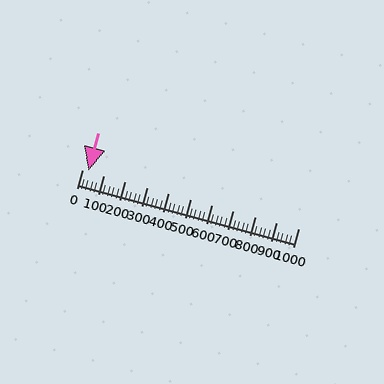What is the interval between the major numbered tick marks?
The major tick marks are spaced 100 units apart.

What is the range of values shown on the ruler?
The ruler shows values from 0 to 1000.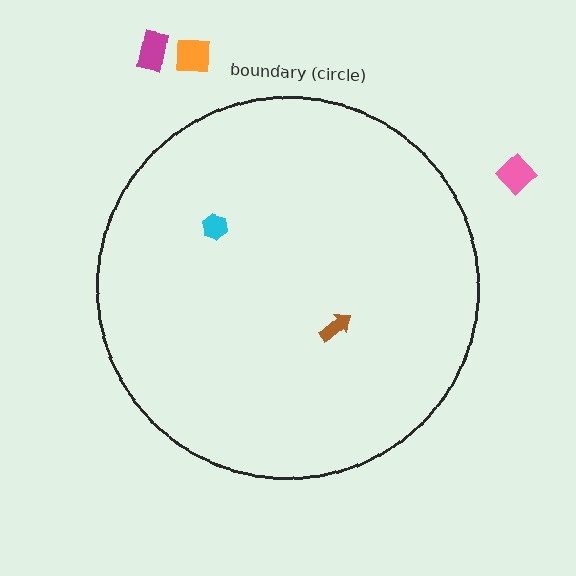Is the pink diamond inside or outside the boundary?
Outside.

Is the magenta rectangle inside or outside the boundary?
Outside.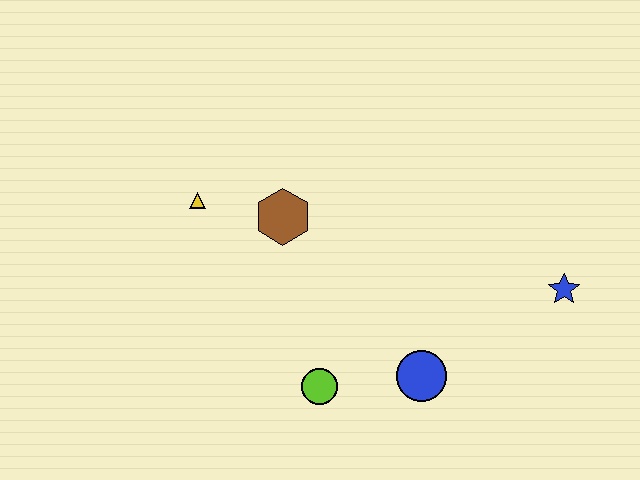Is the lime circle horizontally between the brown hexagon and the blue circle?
Yes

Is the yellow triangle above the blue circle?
Yes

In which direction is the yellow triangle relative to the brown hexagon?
The yellow triangle is to the left of the brown hexagon.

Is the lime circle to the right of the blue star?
No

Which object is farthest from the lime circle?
The blue star is farthest from the lime circle.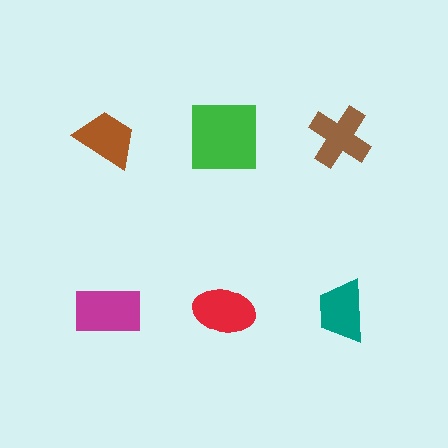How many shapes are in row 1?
3 shapes.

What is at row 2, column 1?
A magenta rectangle.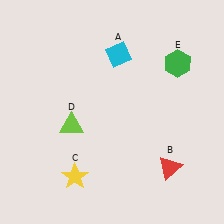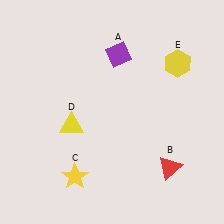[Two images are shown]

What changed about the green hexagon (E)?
In Image 1, E is green. In Image 2, it changed to yellow.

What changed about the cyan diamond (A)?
In Image 1, A is cyan. In Image 2, it changed to purple.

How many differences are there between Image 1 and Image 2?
There are 3 differences between the two images.